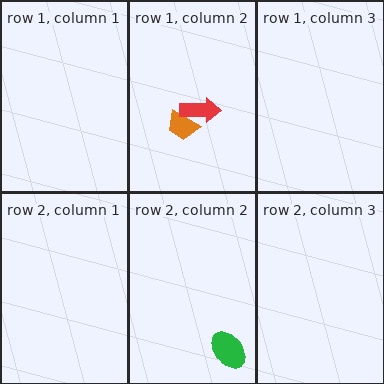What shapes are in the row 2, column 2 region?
The green ellipse.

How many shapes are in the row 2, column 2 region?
1.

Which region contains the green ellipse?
The row 2, column 2 region.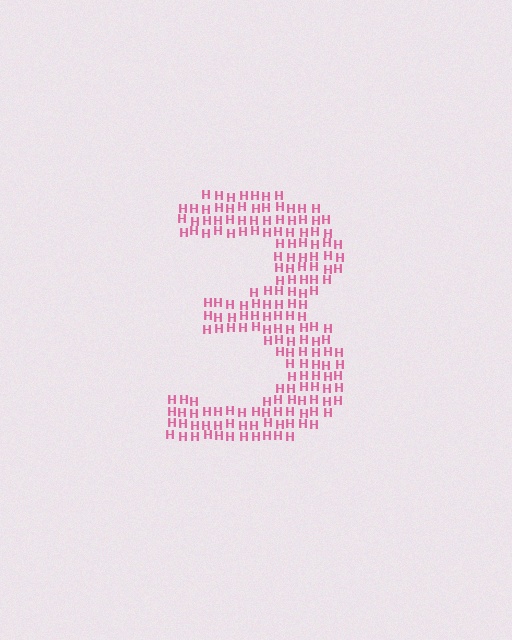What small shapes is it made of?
It is made of small letter H's.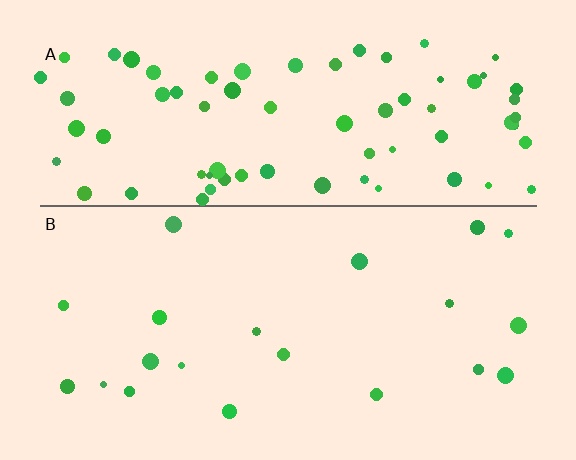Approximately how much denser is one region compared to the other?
Approximately 3.7× — region A over region B.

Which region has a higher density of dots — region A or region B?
A (the top).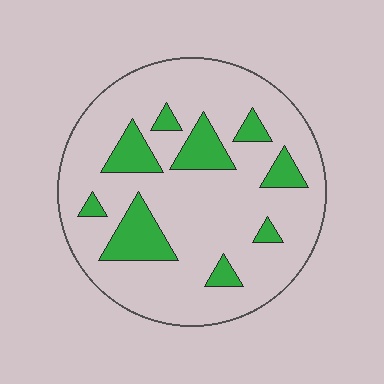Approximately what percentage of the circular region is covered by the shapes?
Approximately 20%.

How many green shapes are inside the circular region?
9.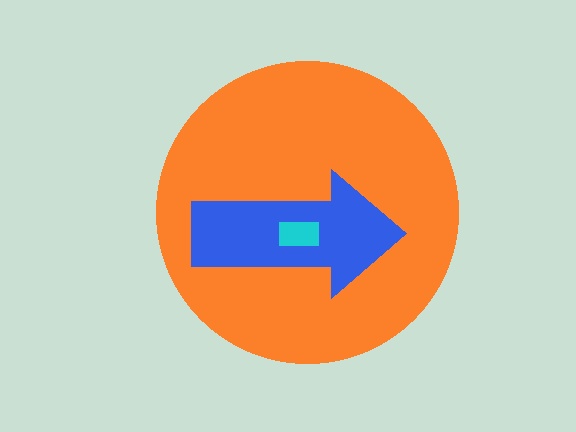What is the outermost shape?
The orange circle.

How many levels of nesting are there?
3.